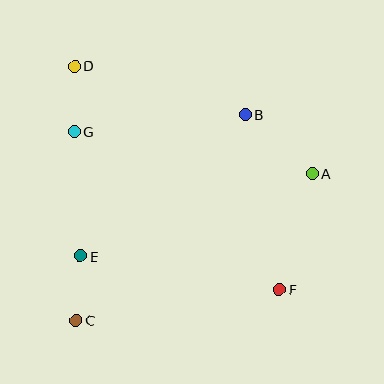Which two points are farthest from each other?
Points D and F are farthest from each other.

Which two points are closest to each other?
Points C and E are closest to each other.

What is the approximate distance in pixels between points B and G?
The distance between B and G is approximately 172 pixels.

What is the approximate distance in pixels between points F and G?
The distance between F and G is approximately 259 pixels.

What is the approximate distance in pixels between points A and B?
The distance between A and B is approximately 89 pixels.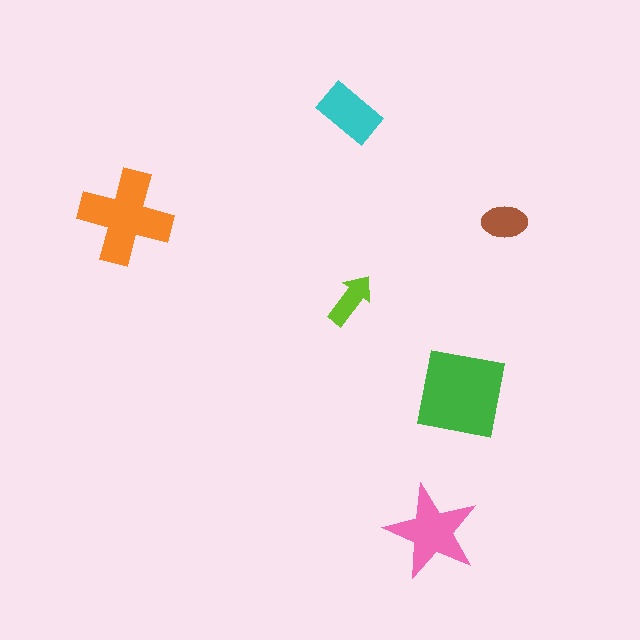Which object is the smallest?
The lime arrow.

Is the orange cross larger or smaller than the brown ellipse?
Larger.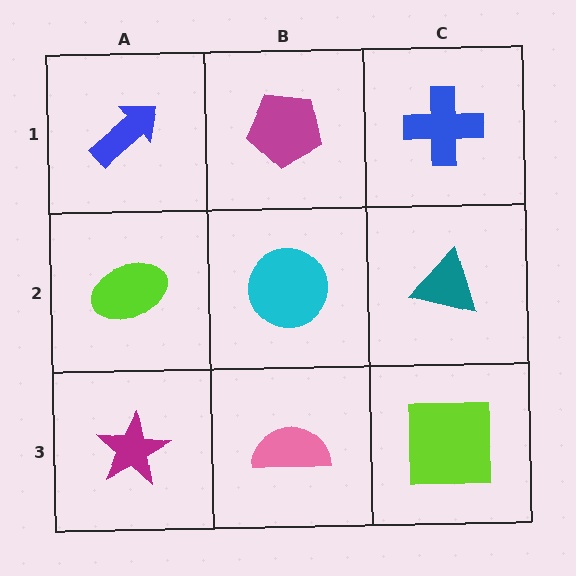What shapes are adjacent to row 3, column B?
A cyan circle (row 2, column B), a magenta star (row 3, column A), a lime square (row 3, column C).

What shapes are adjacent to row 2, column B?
A magenta pentagon (row 1, column B), a pink semicircle (row 3, column B), a lime ellipse (row 2, column A), a teal triangle (row 2, column C).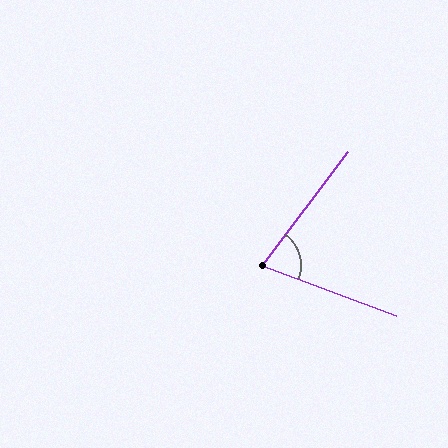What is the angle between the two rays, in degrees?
Approximately 73 degrees.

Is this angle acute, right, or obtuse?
It is acute.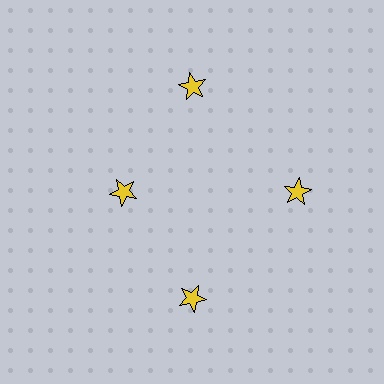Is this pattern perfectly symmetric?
No. The 4 yellow stars are arranged in a ring, but one element near the 9 o'clock position is pulled inward toward the center, breaking the 4-fold rotational symmetry.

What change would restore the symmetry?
The symmetry would be restored by moving it outward, back onto the ring so that all 4 stars sit at equal angles and equal distance from the center.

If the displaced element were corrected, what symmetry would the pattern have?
It would have 4-fold rotational symmetry — the pattern would map onto itself every 90 degrees.